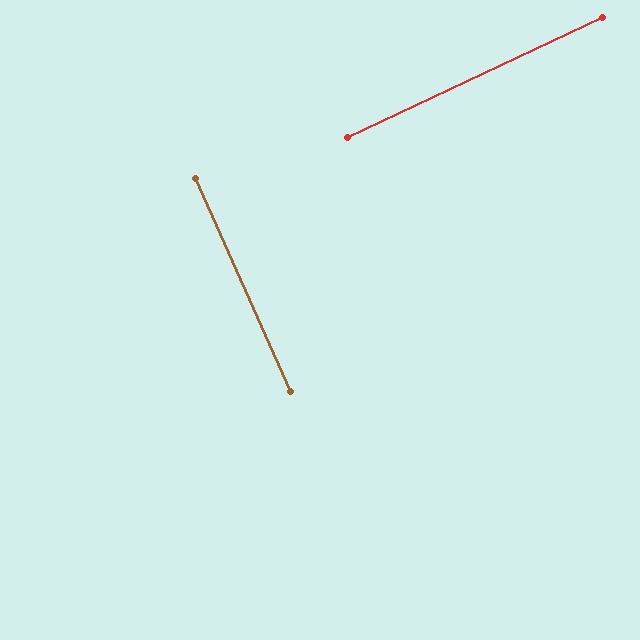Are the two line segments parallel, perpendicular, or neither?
Perpendicular — they meet at approximately 89°.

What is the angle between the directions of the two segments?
Approximately 89 degrees.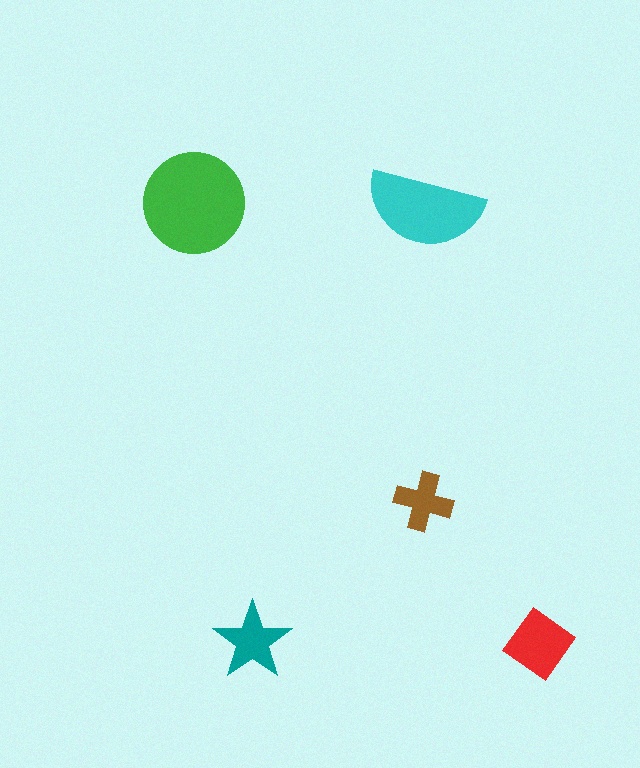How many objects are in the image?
There are 5 objects in the image.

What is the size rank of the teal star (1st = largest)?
4th.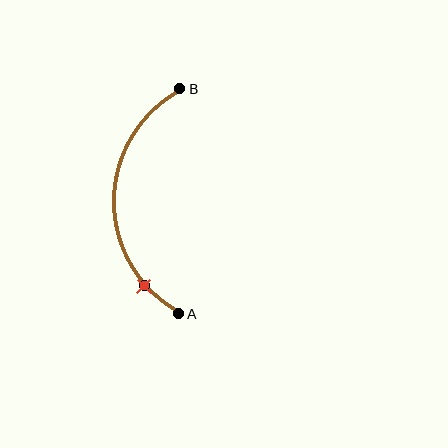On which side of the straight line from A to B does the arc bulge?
The arc bulges to the left of the straight line connecting A and B.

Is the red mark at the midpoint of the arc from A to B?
No. The red mark lies on the arc but is closer to endpoint A. The arc midpoint would be at the point on the curve equidistant along the arc from both A and B.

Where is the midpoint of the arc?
The arc midpoint is the point on the curve farthest from the straight line joining A and B. It sits to the left of that line.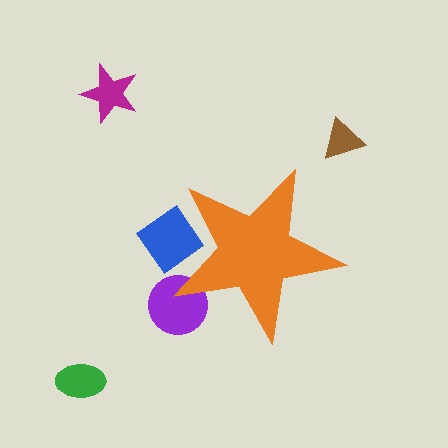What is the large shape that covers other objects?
An orange star.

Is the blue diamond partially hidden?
Yes, the blue diamond is partially hidden behind the orange star.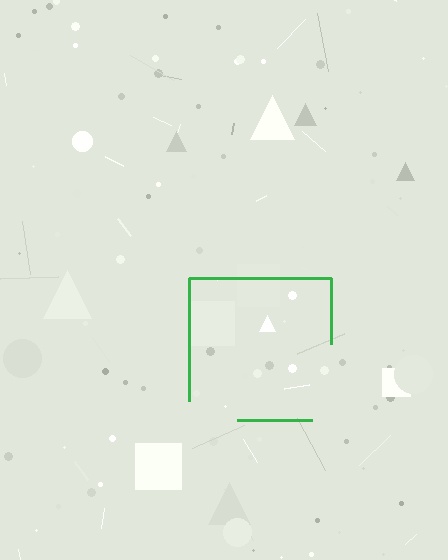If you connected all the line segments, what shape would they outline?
They would outline a square.